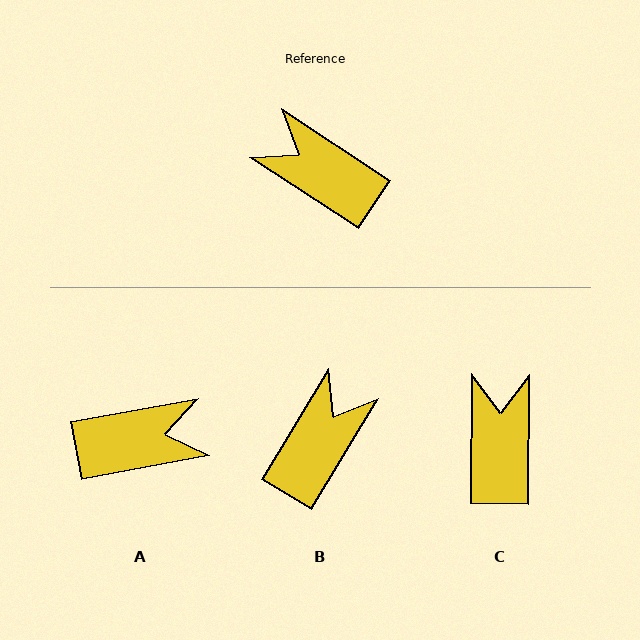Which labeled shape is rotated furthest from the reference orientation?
A, about 136 degrees away.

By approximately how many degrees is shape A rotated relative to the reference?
Approximately 136 degrees clockwise.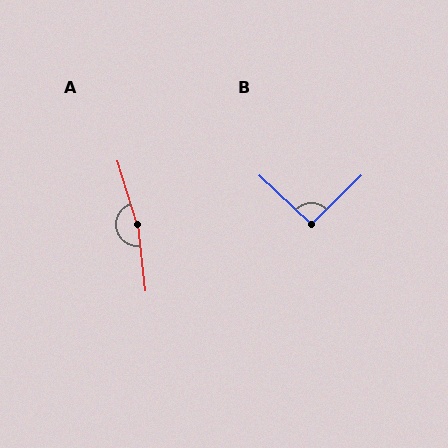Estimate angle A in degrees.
Approximately 170 degrees.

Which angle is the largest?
A, at approximately 170 degrees.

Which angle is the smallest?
B, at approximately 93 degrees.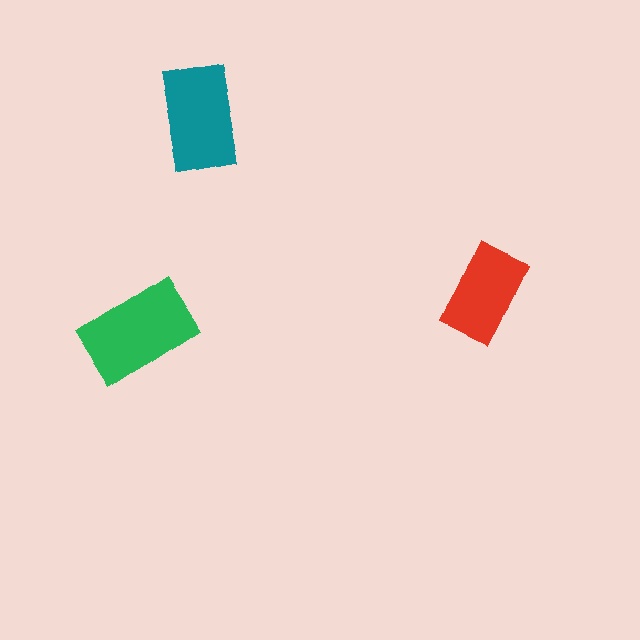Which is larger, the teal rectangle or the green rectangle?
The green one.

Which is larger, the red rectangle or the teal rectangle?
The teal one.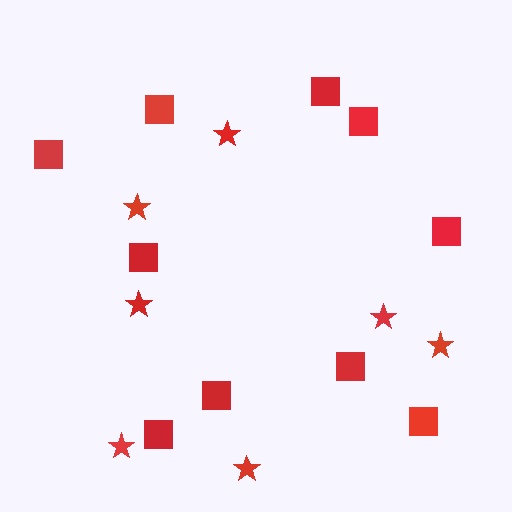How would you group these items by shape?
There are 2 groups: one group of stars (7) and one group of squares (10).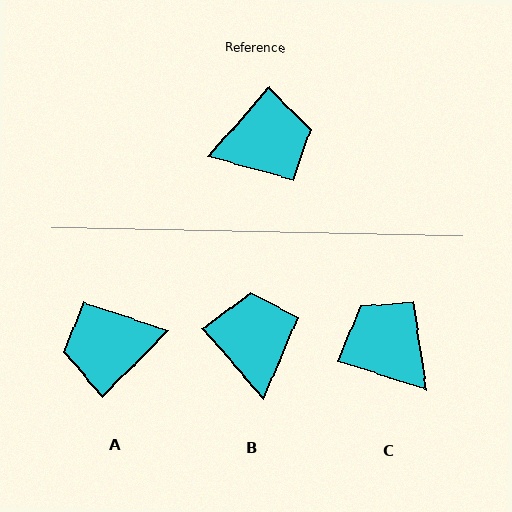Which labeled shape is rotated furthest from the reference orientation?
A, about 177 degrees away.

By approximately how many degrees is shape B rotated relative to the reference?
Approximately 82 degrees counter-clockwise.